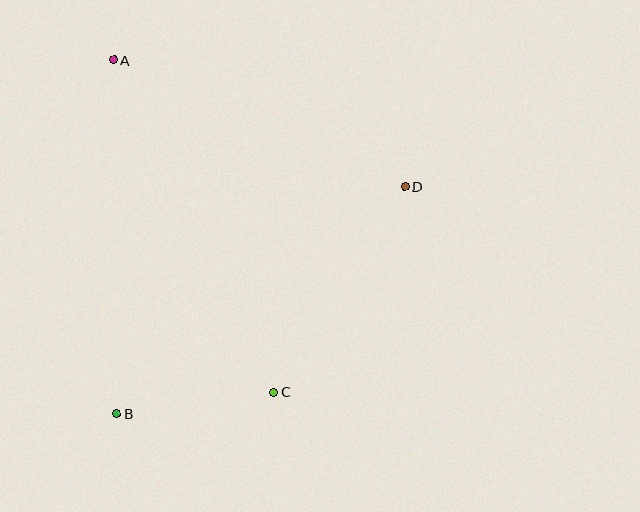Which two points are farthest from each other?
Points A and C are farthest from each other.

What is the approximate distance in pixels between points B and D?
The distance between B and D is approximately 367 pixels.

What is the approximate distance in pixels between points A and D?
The distance between A and D is approximately 317 pixels.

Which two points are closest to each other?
Points B and C are closest to each other.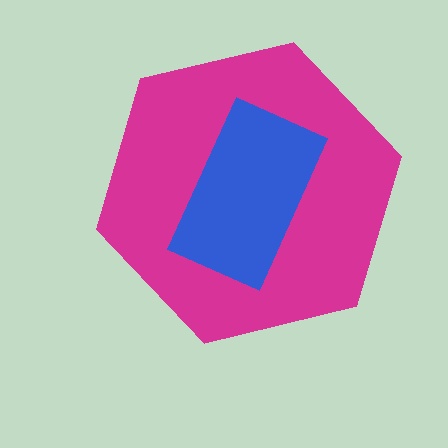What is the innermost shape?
The blue rectangle.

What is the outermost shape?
The magenta hexagon.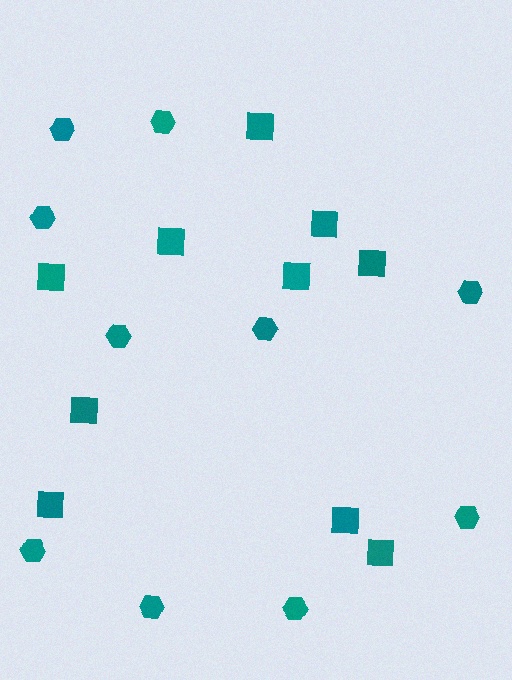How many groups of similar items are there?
There are 2 groups: one group of hexagons (10) and one group of squares (10).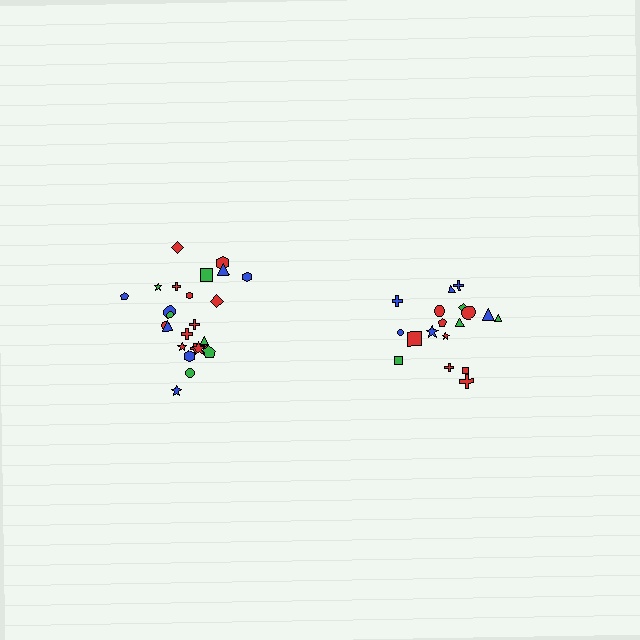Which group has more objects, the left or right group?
The left group.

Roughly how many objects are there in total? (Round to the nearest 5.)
Roughly 45 objects in total.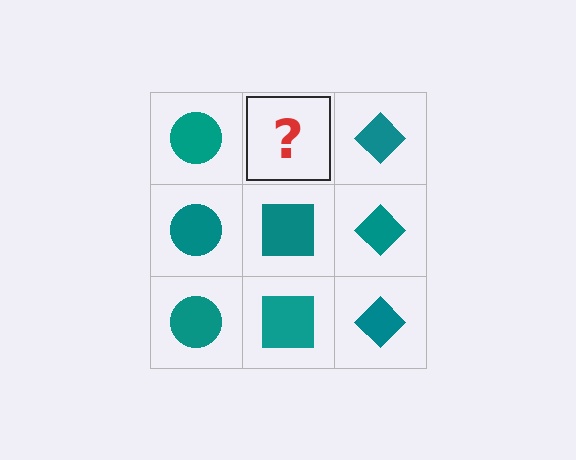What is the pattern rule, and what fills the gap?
The rule is that each column has a consistent shape. The gap should be filled with a teal square.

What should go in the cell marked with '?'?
The missing cell should contain a teal square.